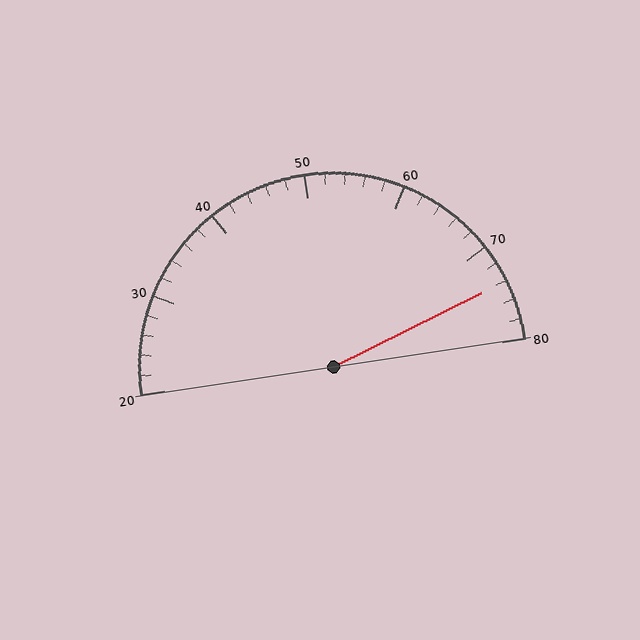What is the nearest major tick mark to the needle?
The nearest major tick mark is 70.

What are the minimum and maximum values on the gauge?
The gauge ranges from 20 to 80.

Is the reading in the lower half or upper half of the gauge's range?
The reading is in the upper half of the range (20 to 80).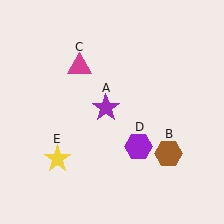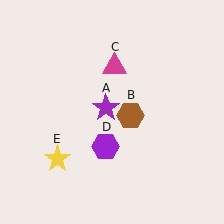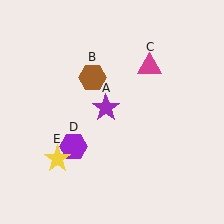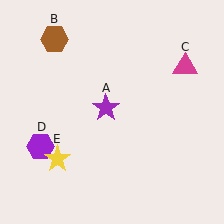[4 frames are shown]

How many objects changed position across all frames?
3 objects changed position: brown hexagon (object B), magenta triangle (object C), purple hexagon (object D).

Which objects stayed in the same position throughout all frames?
Purple star (object A) and yellow star (object E) remained stationary.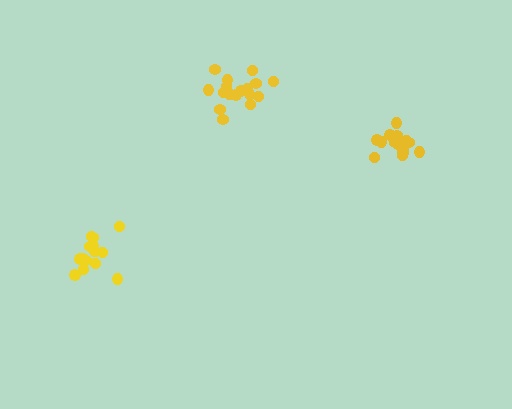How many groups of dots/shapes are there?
There are 3 groups.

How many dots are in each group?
Group 1: 14 dots, Group 2: 16 dots, Group 3: 18 dots (48 total).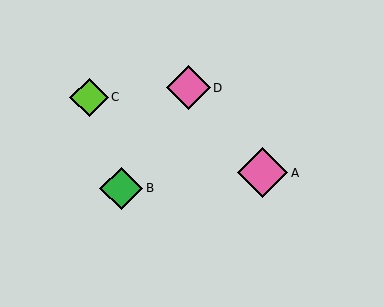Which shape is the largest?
The pink diamond (labeled A) is the largest.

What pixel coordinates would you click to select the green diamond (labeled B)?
Click at (121, 188) to select the green diamond B.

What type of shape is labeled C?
Shape C is a lime diamond.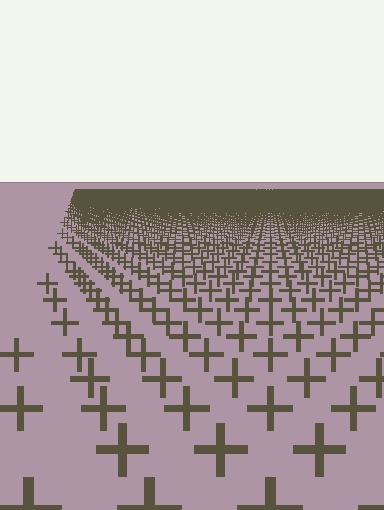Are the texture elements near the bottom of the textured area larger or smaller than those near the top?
Larger. Near the bottom, elements are closer to the viewer and appear at a bigger on-screen size.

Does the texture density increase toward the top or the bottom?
Density increases toward the top.